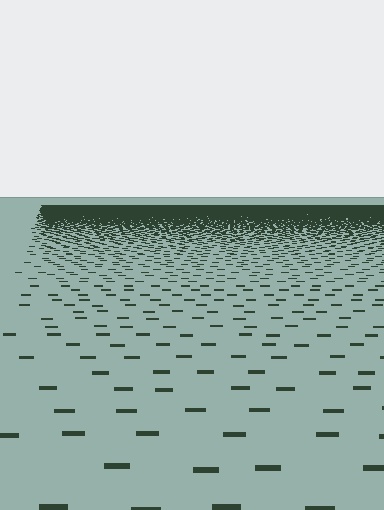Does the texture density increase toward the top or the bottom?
Density increases toward the top.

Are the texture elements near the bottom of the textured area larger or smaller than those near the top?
Larger. Near the bottom, elements are closer to the viewer and appear at a bigger on-screen size.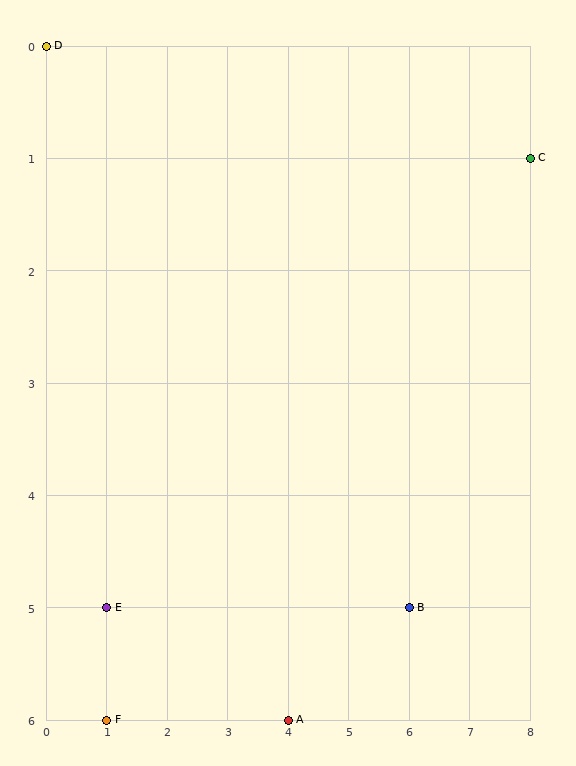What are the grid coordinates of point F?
Point F is at grid coordinates (1, 6).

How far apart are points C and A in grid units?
Points C and A are 4 columns and 5 rows apart (about 6.4 grid units diagonally).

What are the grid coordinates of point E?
Point E is at grid coordinates (1, 5).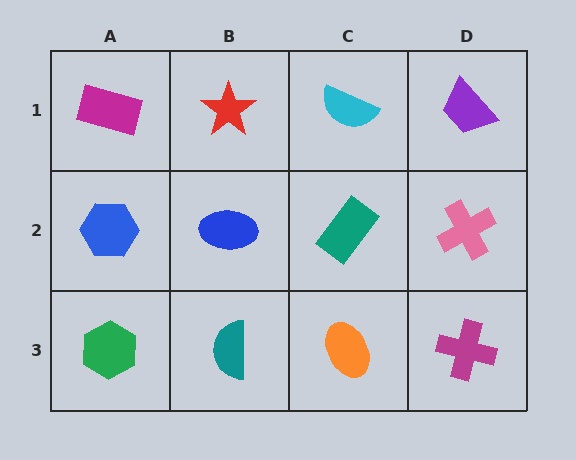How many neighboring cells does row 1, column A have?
2.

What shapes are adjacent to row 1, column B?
A blue ellipse (row 2, column B), a magenta rectangle (row 1, column A), a cyan semicircle (row 1, column C).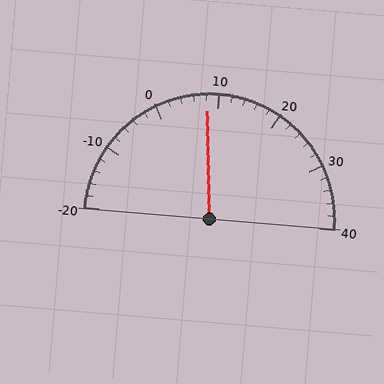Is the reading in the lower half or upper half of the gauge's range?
The reading is in the lower half of the range (-20 to 40).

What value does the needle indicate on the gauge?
The needle indicates approximately 8.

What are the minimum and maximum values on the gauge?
The gauge ranges from -20 to 40.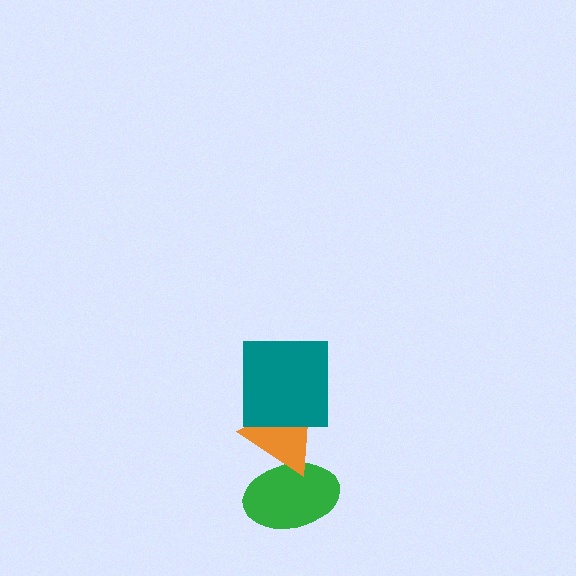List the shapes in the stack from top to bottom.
From top to bottom: the teal square, the orange triangle, the green ellipse.